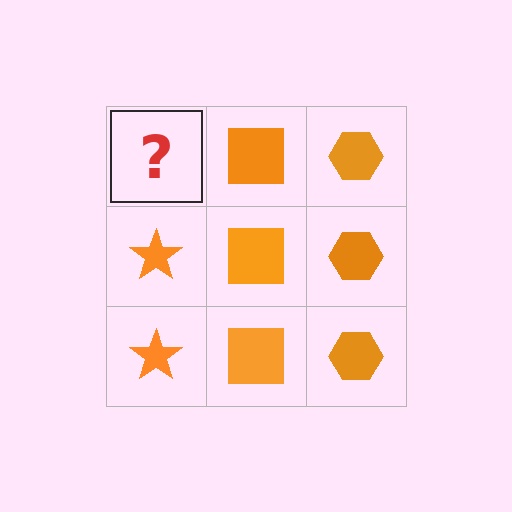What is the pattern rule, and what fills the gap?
The rule is that each column has a consistent shape. The gap should be filled with an orange star.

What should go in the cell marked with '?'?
The missing cell should contain an orange star.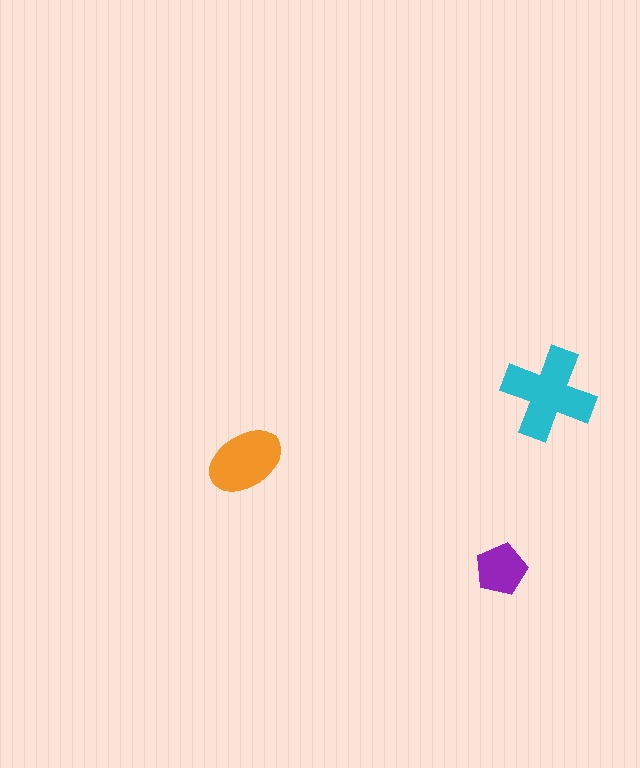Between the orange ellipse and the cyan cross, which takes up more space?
The cyan cross.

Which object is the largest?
The cyan cross.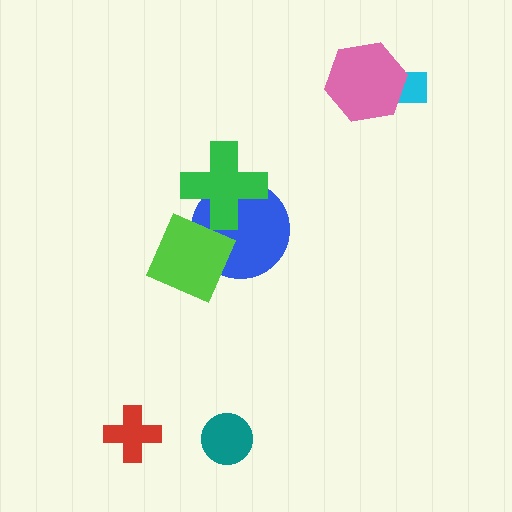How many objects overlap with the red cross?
0 objects overlap with the red cross.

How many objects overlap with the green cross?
1 object overlaps with the green cross.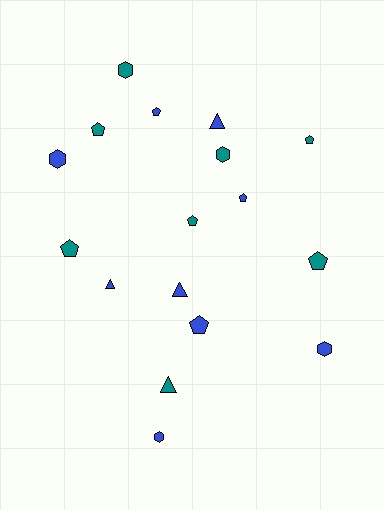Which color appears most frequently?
Blue, with 9 objects.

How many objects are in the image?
There are 17 objects.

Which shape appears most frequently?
Pentagon, with 8 objects.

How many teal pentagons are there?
There are 5 teal pentagons.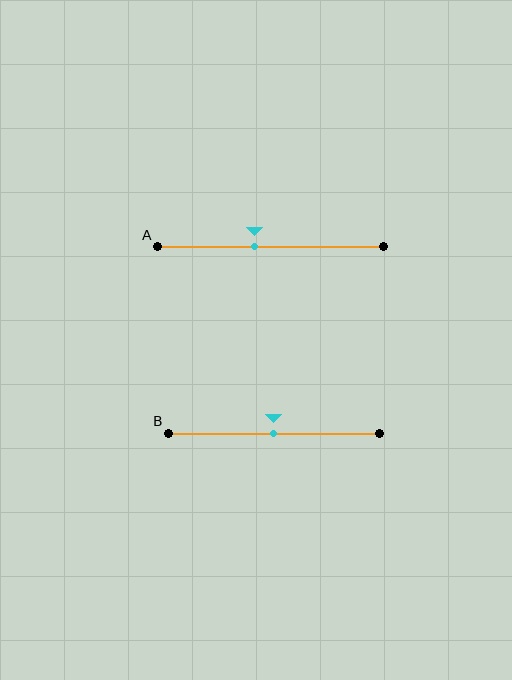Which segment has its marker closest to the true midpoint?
Segment B has its marker closest to the true midpoint.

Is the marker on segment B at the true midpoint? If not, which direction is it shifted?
Yes, the marker on segment B is at the true midpoint.